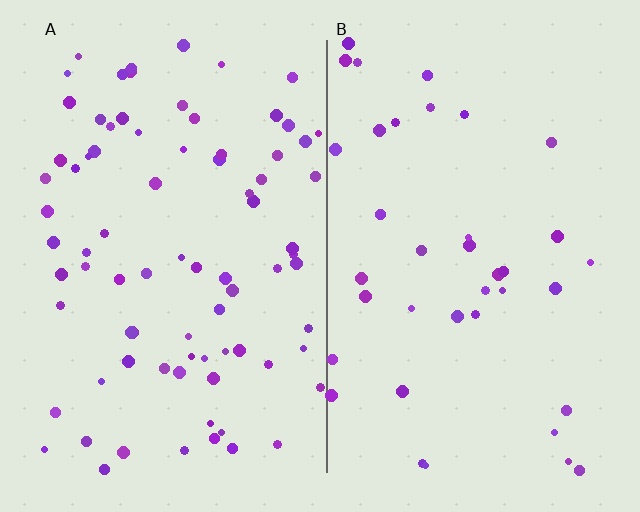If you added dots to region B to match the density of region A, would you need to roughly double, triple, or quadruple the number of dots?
Approximately double.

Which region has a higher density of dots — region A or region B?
A (the left).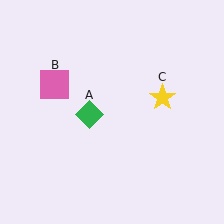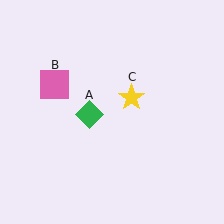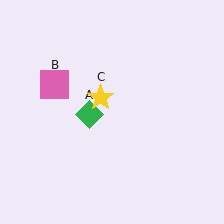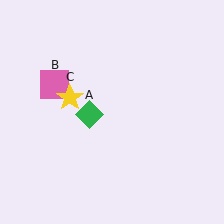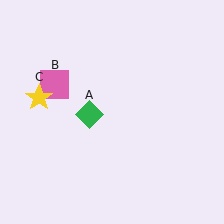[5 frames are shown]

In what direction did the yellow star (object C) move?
The yellow star (object C) moved left.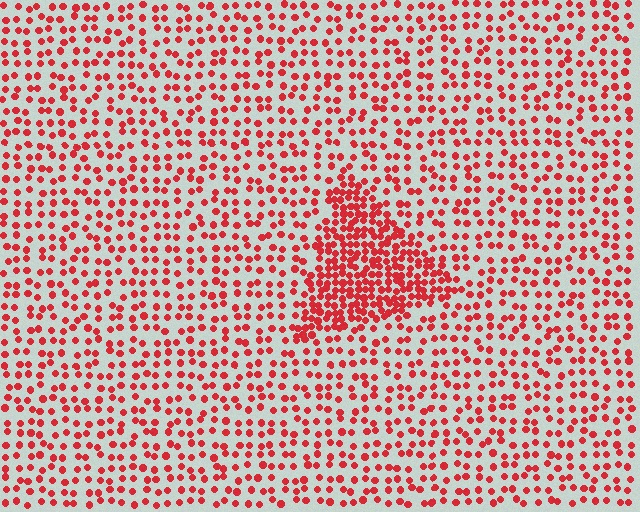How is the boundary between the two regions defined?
The boundary is defined by a change in element density (approximately 2.4x ratio). All elements are the same color, size, and shape.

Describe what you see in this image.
The image contains small red elements arranged at two different densities. A triangle-shaped region is visible where the elements are more densely packed than the surrounding area.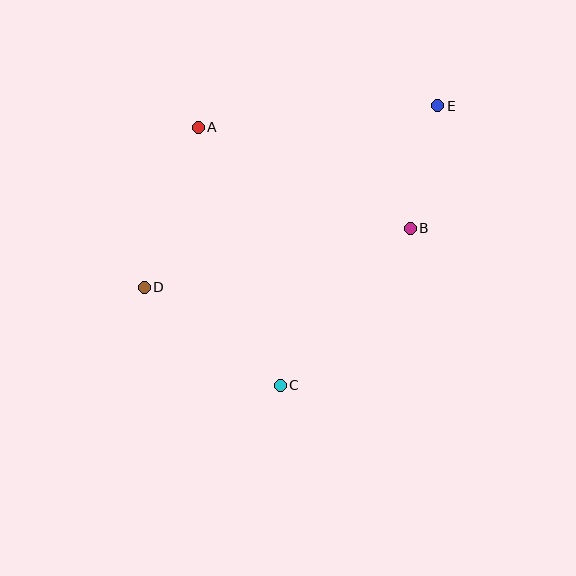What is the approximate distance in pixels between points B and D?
The distance between B and D is approximately 272 pixels.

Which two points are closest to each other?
Points B and E are closest to each other.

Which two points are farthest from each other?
Points D and E are farthest from each other.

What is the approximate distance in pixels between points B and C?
The distance between B and C is approximately 204 pixels.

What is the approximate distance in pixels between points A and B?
The distance between A and B is approximately 235 pixels.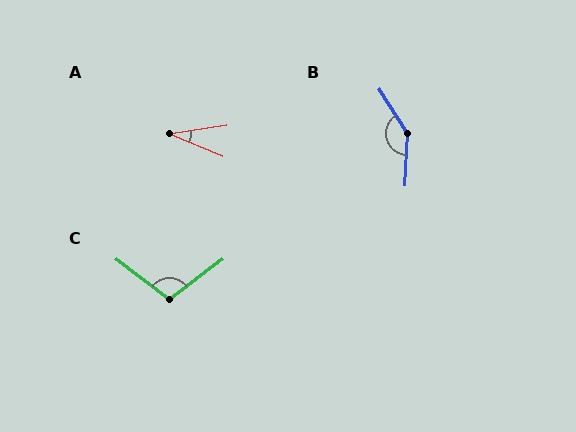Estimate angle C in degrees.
Approximately 106 degrees.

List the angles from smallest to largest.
A (32°), C (106°), B (144°).